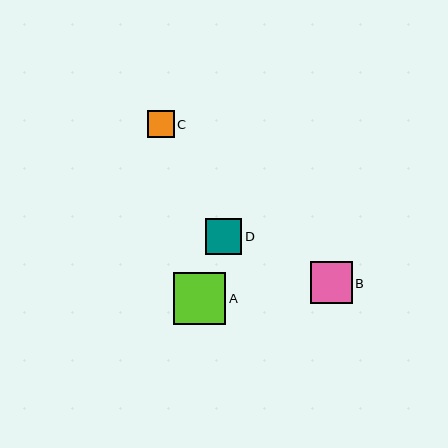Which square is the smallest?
Square C is the smallest with a size of approximately 27 pixels.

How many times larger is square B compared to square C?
Square B is approximately 1.6 times the size of square C.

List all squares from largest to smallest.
From largest to smallest: A, B, D, C.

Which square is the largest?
Square A is the largest with a size of approximately 52 pixels.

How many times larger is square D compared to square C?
Square D is approximately 1.3 times the size of square C.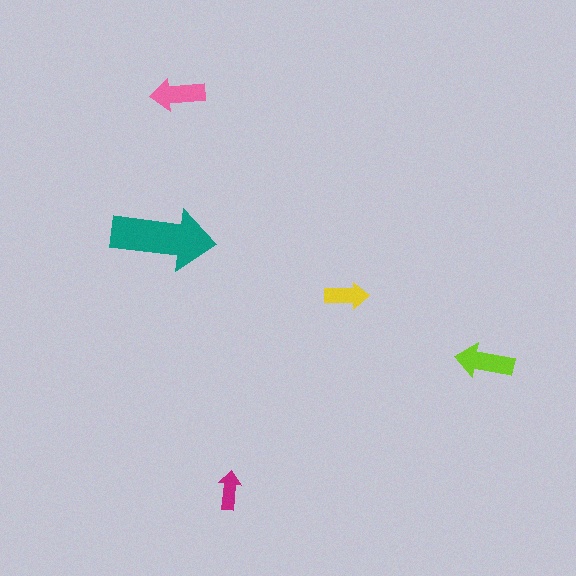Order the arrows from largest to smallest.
the teal one, the lime one, the pink one, the yellow one, the magenta one.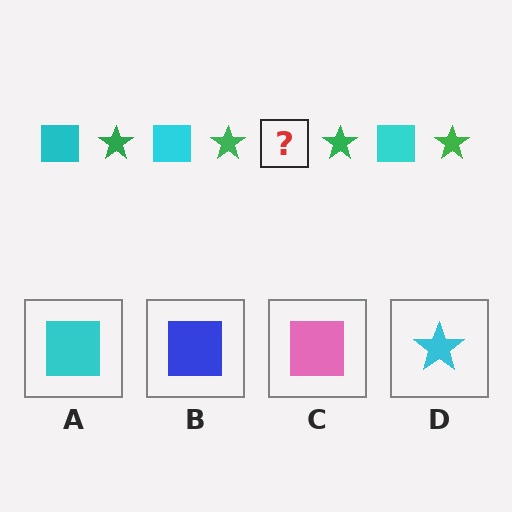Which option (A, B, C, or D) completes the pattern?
A.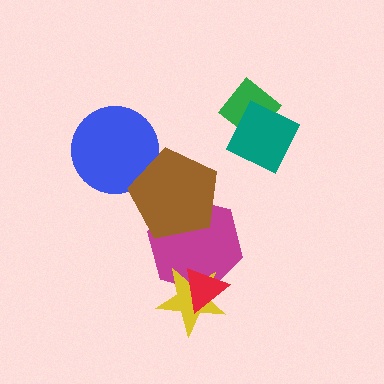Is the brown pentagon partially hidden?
No, no other shape covers it.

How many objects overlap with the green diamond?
1 object overlaps with the green diamond.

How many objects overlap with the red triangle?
2 objects overlap with the red triangle.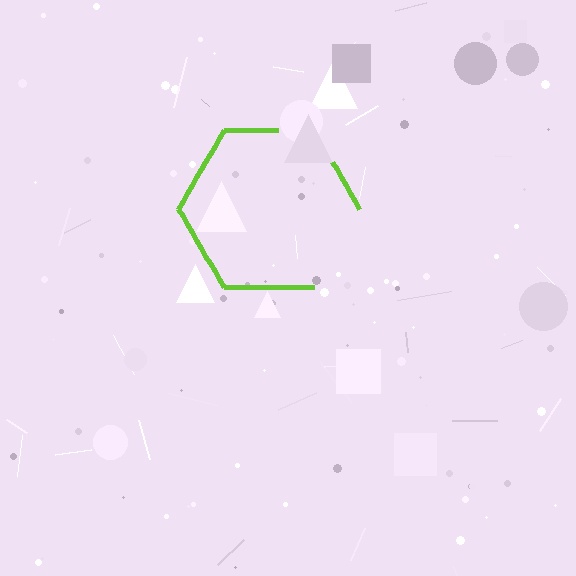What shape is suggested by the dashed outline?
The dashed outline suggests a hexagon.